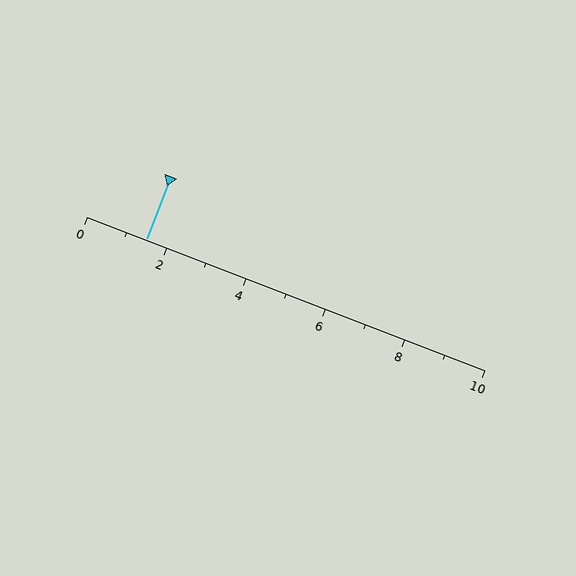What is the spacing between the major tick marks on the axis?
The major ticks are spaced 2 apart.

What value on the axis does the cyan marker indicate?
The marker indicates approximately 1.5.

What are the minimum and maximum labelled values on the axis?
The axis runs from 0 to 10.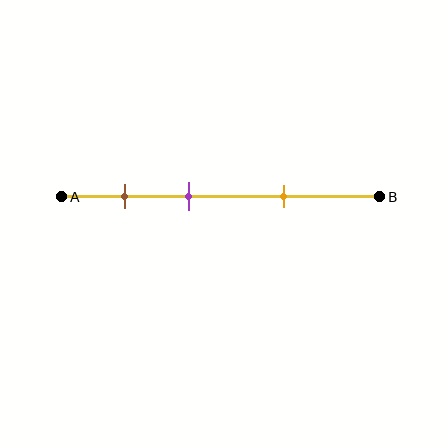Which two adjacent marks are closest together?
The brown and purple marks are the closest adjacent pair.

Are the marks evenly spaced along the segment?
Yes, the marks are approximately evenly spaced.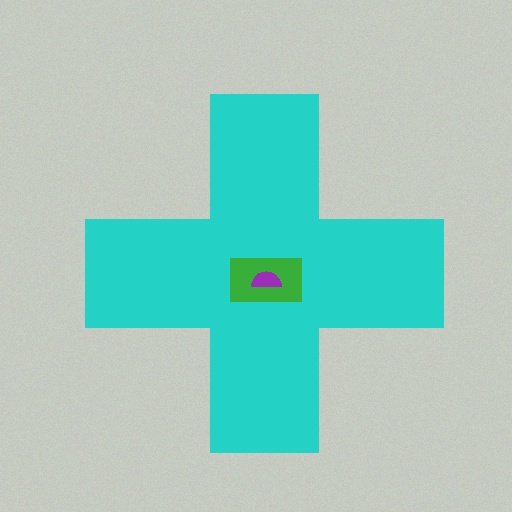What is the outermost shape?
The cyan cross.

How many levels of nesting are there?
3.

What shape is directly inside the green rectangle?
The purple semicircle.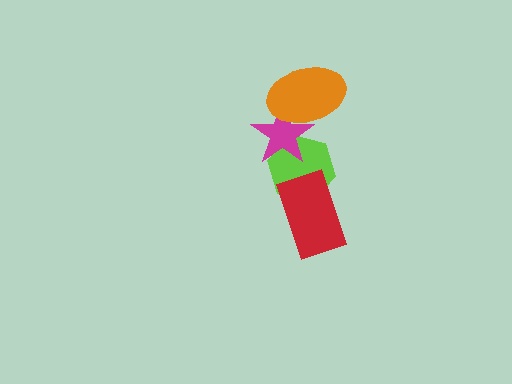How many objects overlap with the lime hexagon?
2 objects overlap with the lime hexagon.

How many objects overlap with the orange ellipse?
1 object overlaps with the orange ellipse.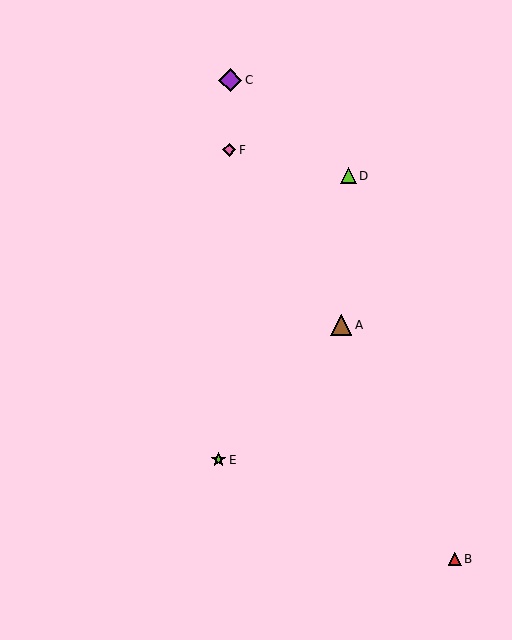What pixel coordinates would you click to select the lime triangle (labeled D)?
Click at (348, 176) to select the lime triangle D.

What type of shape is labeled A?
Shape A is a brown triangle.